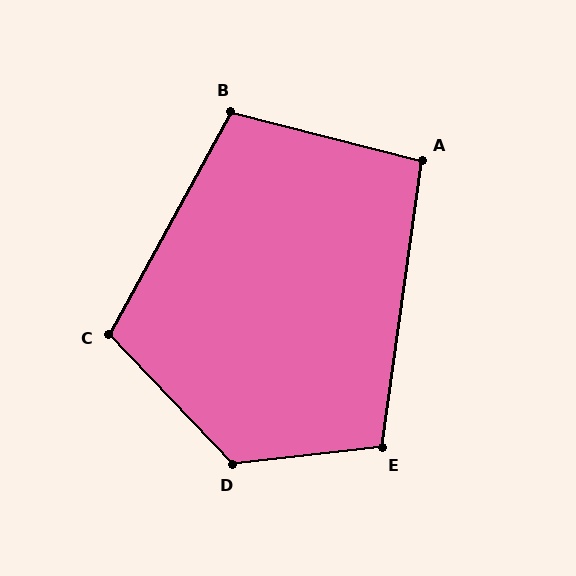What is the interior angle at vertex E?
Approximately 105 degrees (obtuse).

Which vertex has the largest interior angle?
D, at approximately 127 degrees.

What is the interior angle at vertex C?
Approximately 108 degrees (obtuse).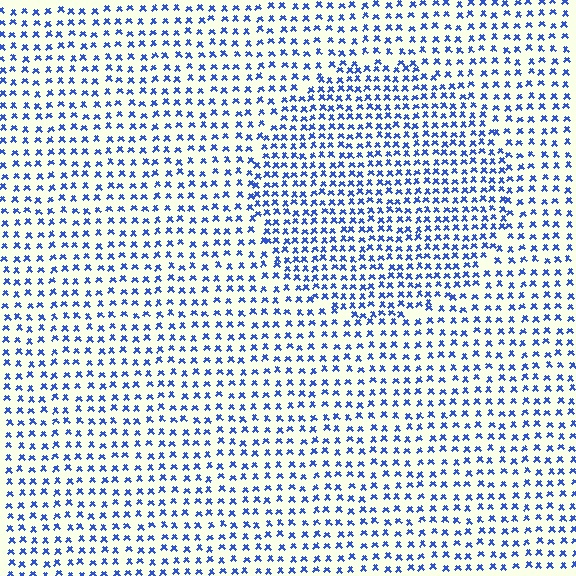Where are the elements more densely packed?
The elements are more densely packed inside the circle boundary.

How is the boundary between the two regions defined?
The boundary is defined by a change in element density (approximately 1.6x ratio). All elements are the same color, size, and shape.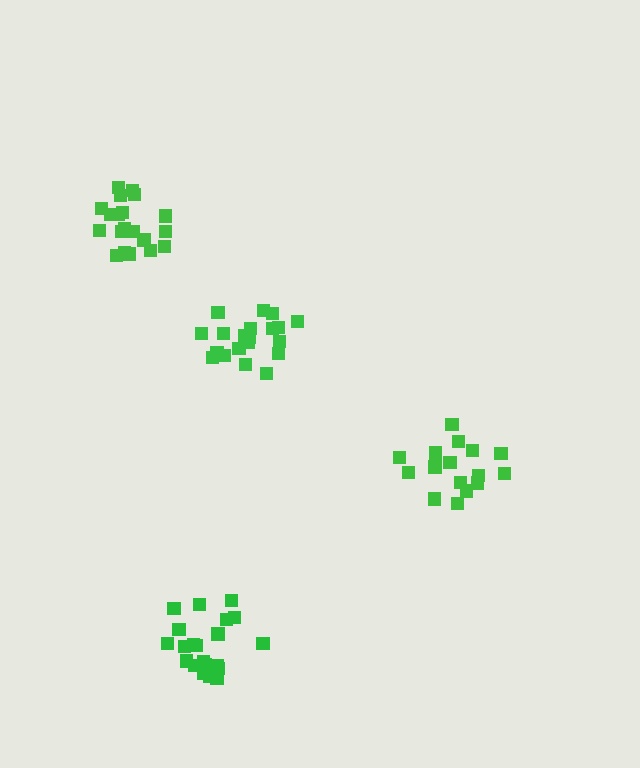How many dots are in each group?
Group 1: 21 dots, Group 2: 20 dots, Group 3: 16 dots, Group 4: 21 dots (78 total).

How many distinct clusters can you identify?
There are 4 distinct clusters.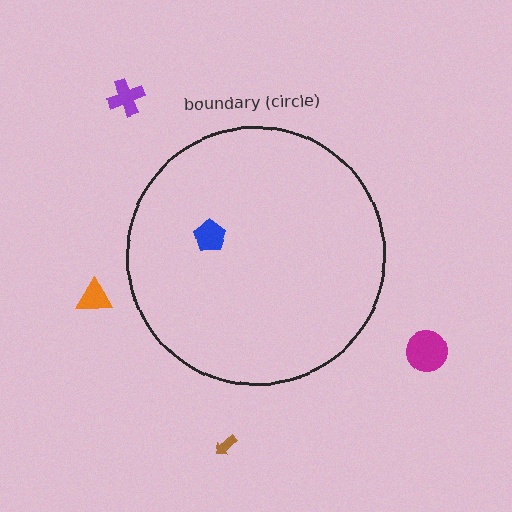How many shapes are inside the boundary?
1 inside, 4 outside.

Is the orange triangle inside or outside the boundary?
Outside.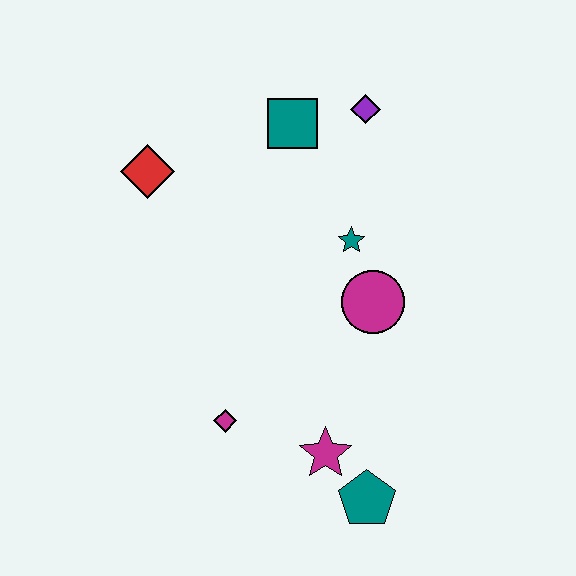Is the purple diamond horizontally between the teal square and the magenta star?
No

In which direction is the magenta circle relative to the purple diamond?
The magenta circle is below the purple diamond.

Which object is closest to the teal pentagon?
The magenta star is closest to the teal pentagon.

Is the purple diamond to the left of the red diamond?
No